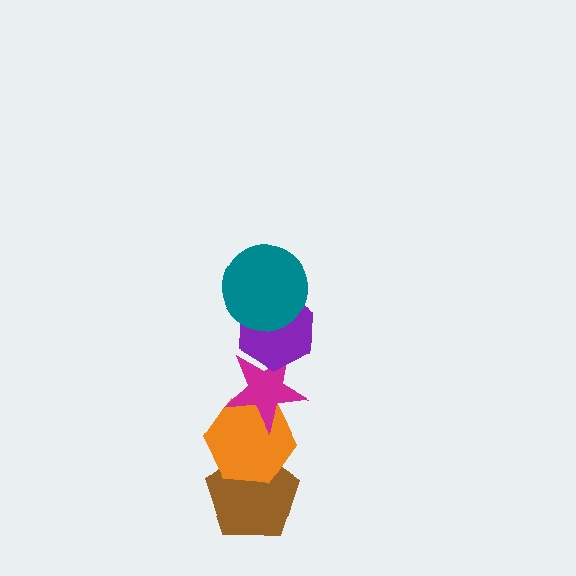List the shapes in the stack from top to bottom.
From top to bottom: the teal circle, the purple hexagon, the magenta star, the orange hexagon, the brown pentagon.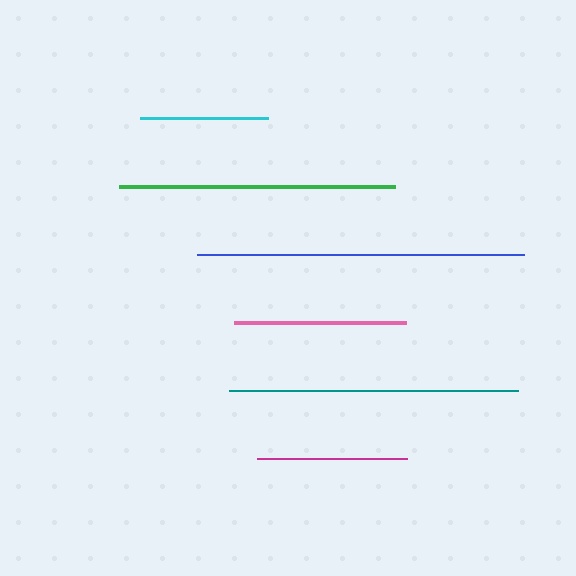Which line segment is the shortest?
The cyan line is the shortest at approximately 128 pixels.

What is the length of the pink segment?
The pink segment is approximately 172 pixels long.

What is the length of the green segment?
The green segment is approximately 276 pixels long.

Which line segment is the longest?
The blue line is the longest at approximately 327 pixels.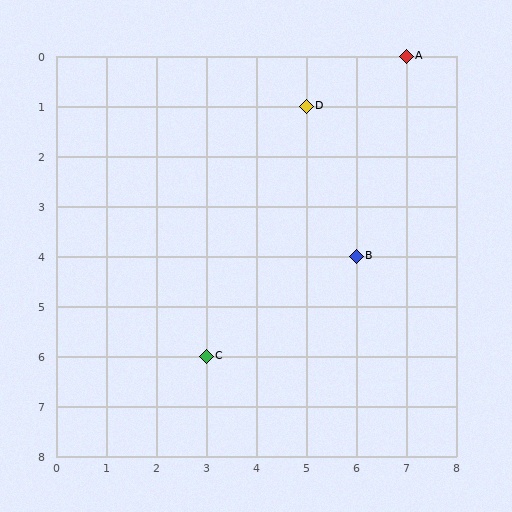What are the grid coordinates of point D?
Point D is at grid coordinates (5, 1).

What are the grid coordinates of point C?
Point C is at grid coordinates (3, 6).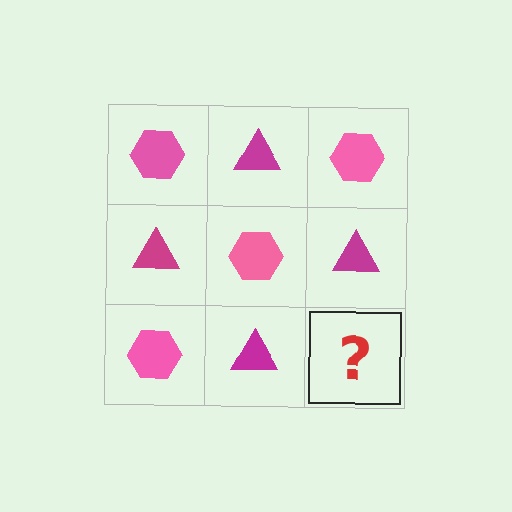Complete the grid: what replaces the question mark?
The question mark should be replaced with a pink hexagon.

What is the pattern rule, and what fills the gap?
The rule is that it alternates pink hexagon and magenta triangle in a checkerboard pattern. The gap should be filled with a pink hexagon.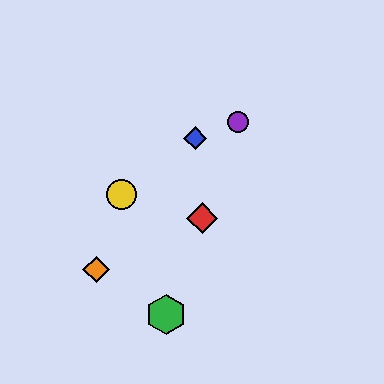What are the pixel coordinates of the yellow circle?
The yellow circle is at (122, 194).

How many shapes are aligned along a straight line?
3 shapes (the red diamond, the green hexagon, the purple circle) are aligned along a straight line.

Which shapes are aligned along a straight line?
The red diamond, the green hexagon, the purple circle are aligned along a straight line.